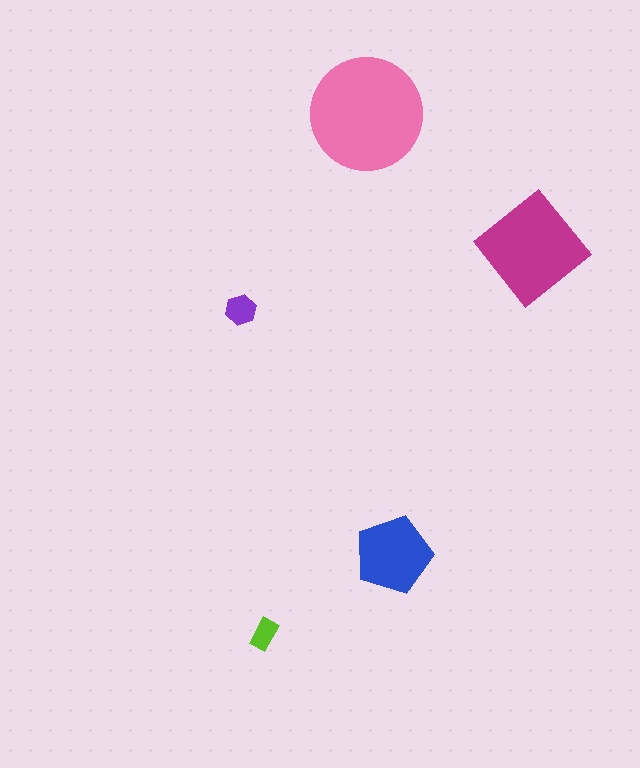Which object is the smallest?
The lime rectangle.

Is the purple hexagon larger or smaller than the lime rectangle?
Larger.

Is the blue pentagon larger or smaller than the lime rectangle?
Larger.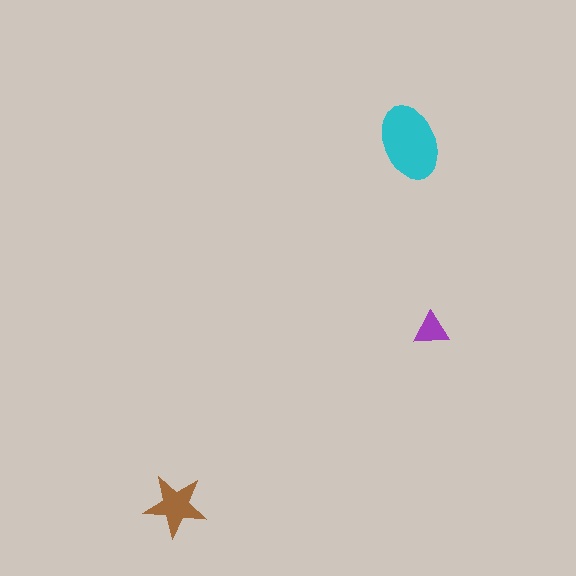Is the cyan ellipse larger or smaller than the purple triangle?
Larger.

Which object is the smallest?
The purple triangle.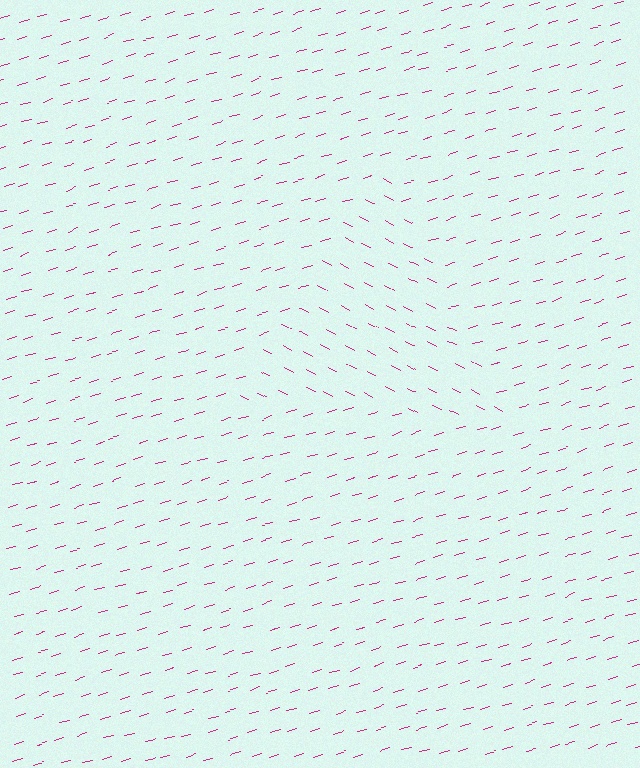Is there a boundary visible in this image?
Yes, there is a texture boundary formed by a change in line orientation.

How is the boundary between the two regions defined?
The boundary is defined purely by a change in line orientation (approximately 45 degrees difference). All lines are the same color and thickness.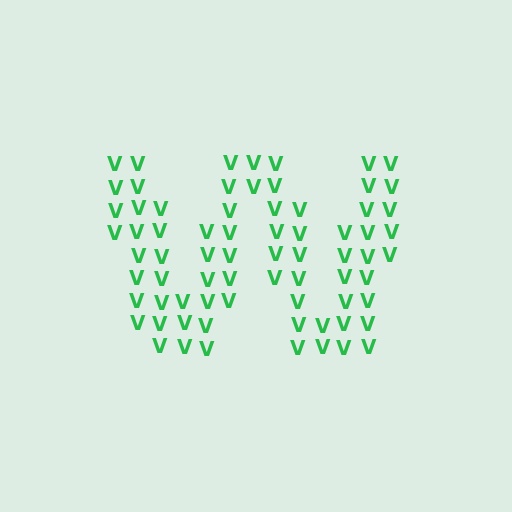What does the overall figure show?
The overall figure shows the letter W.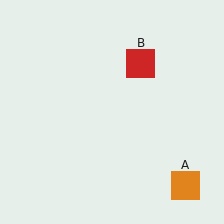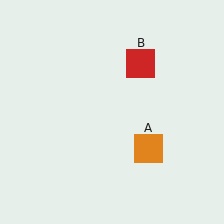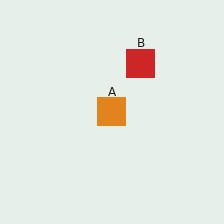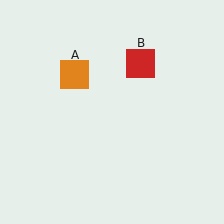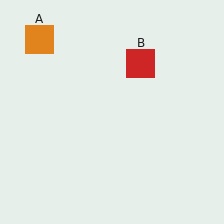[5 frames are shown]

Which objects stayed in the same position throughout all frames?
Red square (object B) remained stationary.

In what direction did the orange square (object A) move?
The orange square (object A) moved up and to the left.